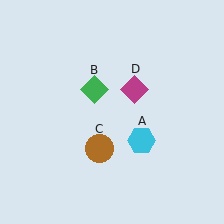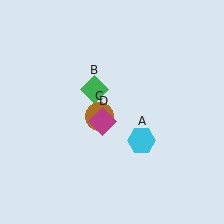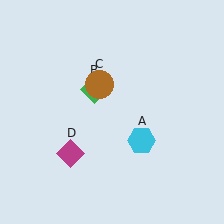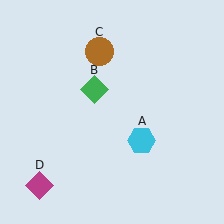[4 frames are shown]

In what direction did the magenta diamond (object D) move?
The magenta diamond (object D) moved down and to the left.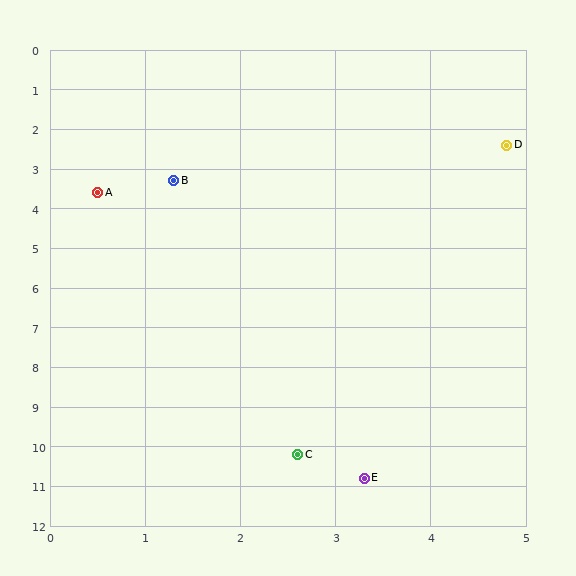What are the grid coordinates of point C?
Point C is at approximately (2.6, 10.2).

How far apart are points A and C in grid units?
Points A and C are about 6.9 grid units apart.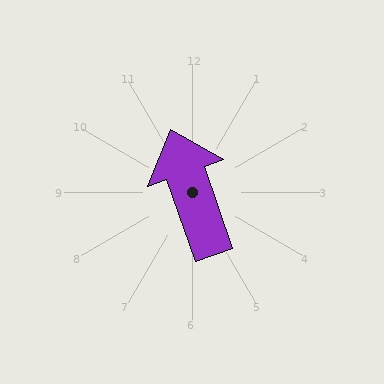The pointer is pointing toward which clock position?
Roughly 11 o'clock.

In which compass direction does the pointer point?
North.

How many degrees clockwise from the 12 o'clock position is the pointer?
Approximately 341 degrees.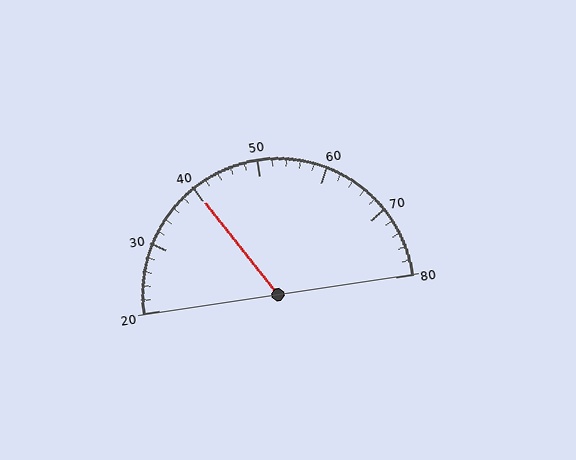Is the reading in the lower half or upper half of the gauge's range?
The reading is in the lower half of the range (20 to 80).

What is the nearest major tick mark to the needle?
The nearest major tick mark is 40.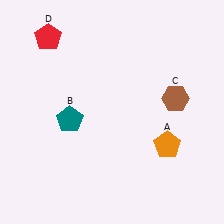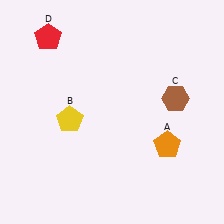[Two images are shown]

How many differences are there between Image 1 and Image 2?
There is 1 difference between the two images.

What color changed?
The pentagon (B) changed from teal in Image 1 to yellow in Image 2.